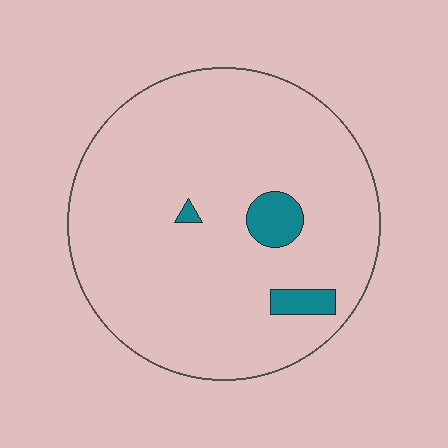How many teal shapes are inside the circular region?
3.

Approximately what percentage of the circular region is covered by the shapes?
Approximately 5%.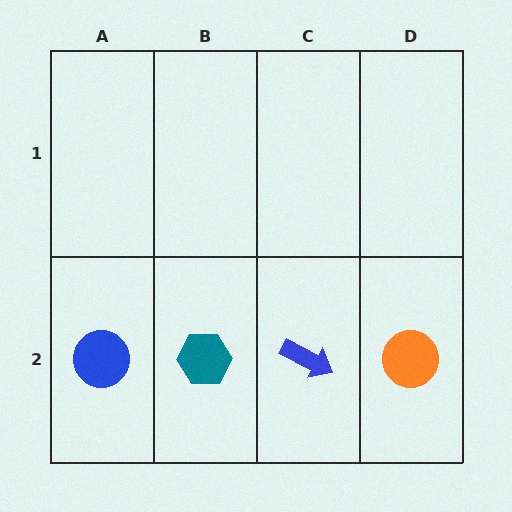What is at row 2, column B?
A teal hexagon.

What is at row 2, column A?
A blue circle.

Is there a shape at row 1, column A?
No, that cell is empty.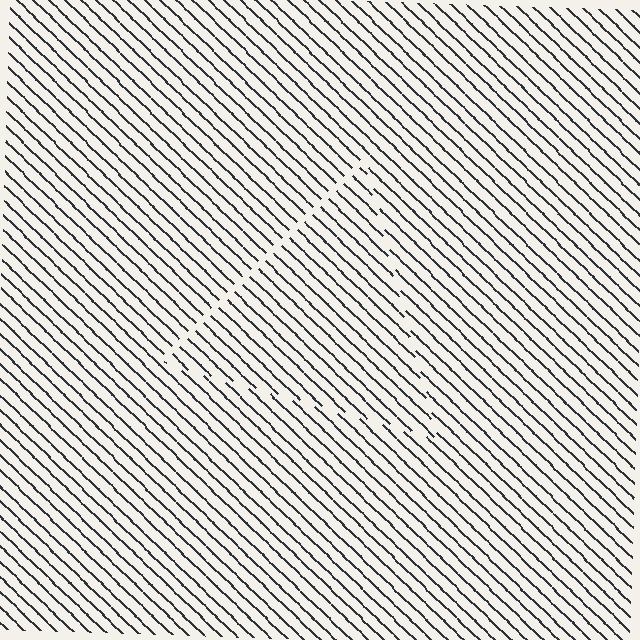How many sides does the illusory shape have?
3 sides — the line-ends trace a triangle.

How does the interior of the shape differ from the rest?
The interior of the shape contains the same grating, shifted by half a period — the contour is defined by the phase discontinuity where line-ends from the inner and outer gratings abut.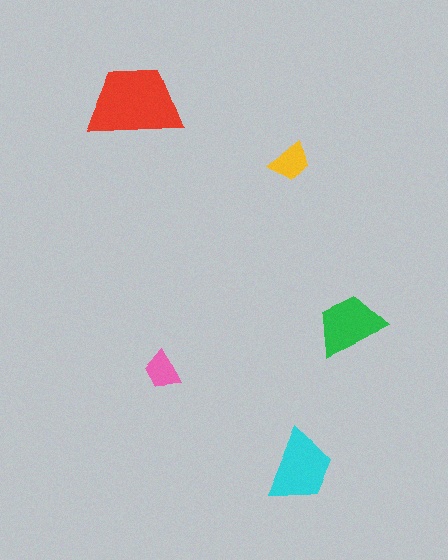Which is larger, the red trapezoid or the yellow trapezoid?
The red one.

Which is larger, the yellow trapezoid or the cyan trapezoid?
The cyan one.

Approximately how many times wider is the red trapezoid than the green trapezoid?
About 1.5 times wider.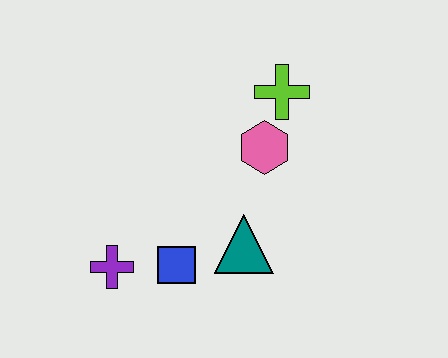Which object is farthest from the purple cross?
The lime cross is farthest from the purple cross.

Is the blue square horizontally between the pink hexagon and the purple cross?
Yes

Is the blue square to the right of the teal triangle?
No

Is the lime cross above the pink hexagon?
Yes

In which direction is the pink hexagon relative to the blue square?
The pink hexagon is above the blue square.